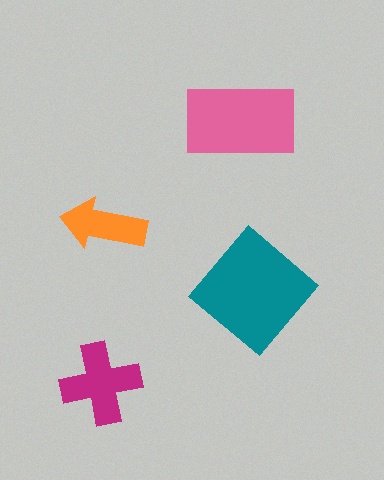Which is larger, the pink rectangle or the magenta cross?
The pink rectangle.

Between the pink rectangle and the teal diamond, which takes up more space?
The teal diamond.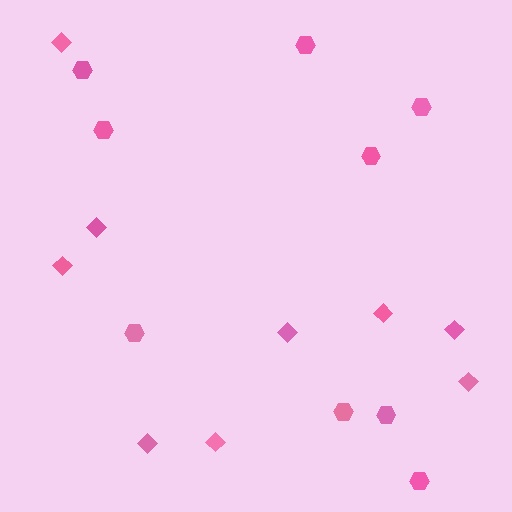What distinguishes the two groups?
There are 2 groups: one group of hexagons (9) and one group of diamonds (9).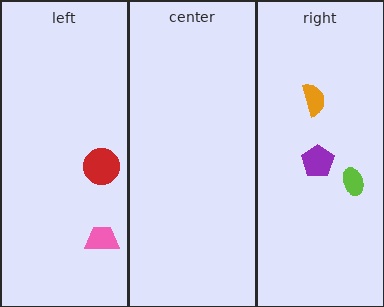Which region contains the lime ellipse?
The right region.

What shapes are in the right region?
The orange semicircle, the lime ellipse, the purple pentagon.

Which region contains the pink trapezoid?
The left region.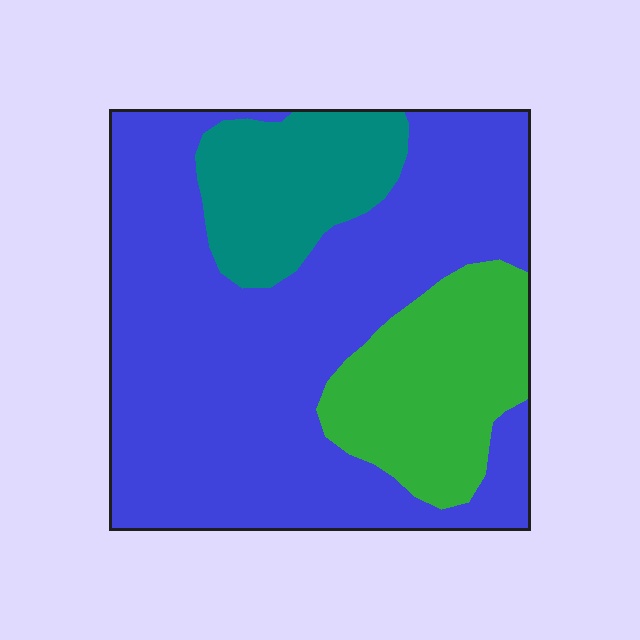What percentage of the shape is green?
Green covers 19% of the shape.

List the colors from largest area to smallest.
From largest to smallest: blue, green, teal.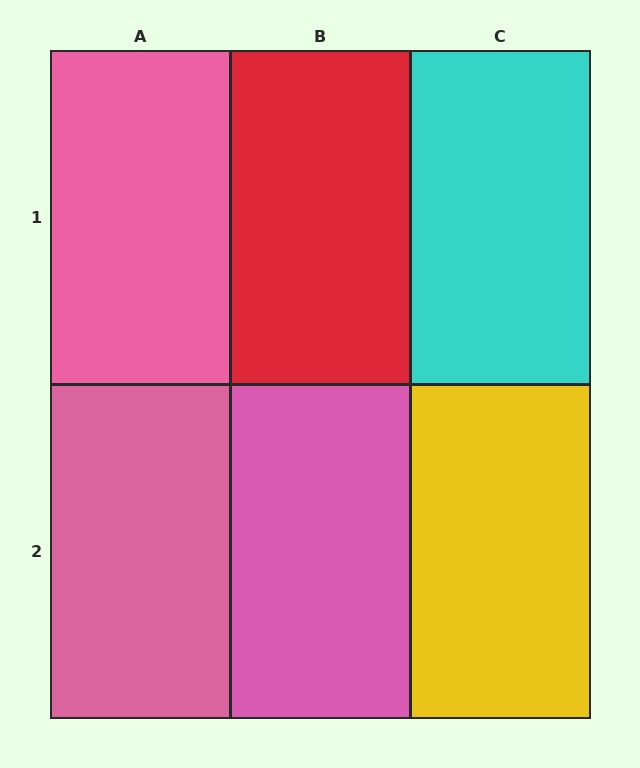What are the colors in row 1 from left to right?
Pink, red, cyan.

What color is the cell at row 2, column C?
Yellow.